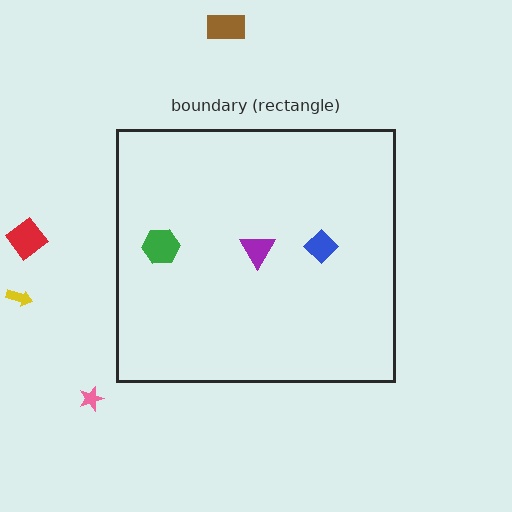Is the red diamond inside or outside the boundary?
Outside.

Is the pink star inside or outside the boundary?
Outside.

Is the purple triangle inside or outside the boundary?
Inside.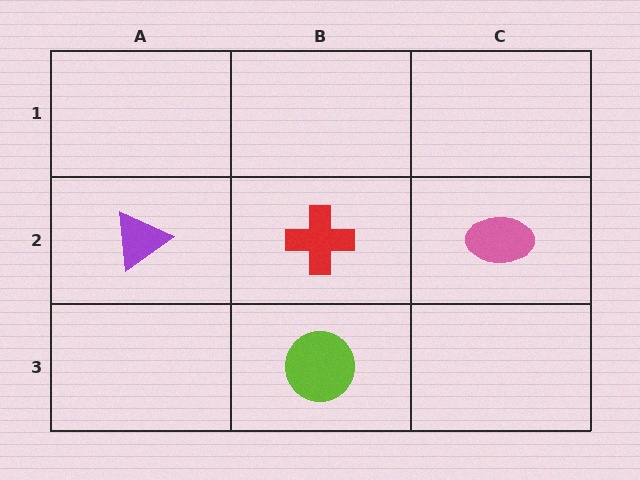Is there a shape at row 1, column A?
No, that cell is empty.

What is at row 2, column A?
A purple triangle.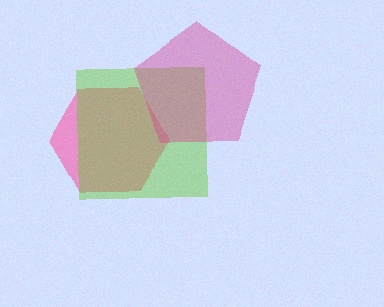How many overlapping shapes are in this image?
There are 3 overlapping shapes in the image.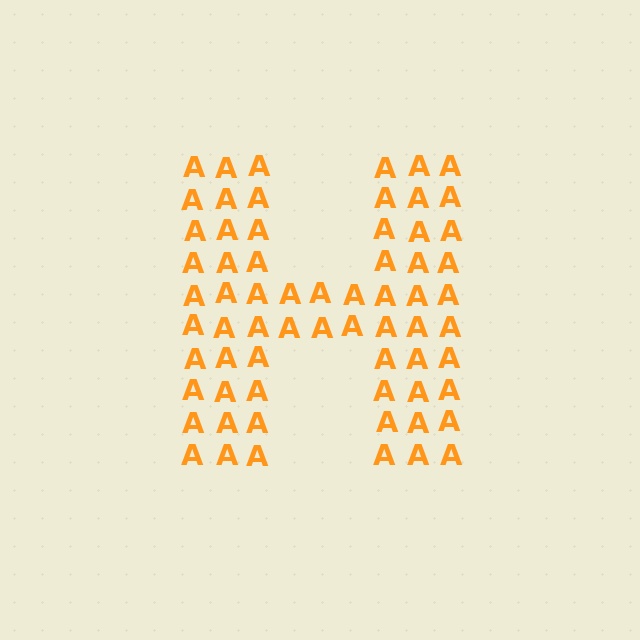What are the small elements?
The small elements are letter A's.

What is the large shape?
The large shape is the letter H.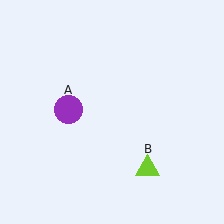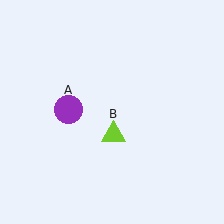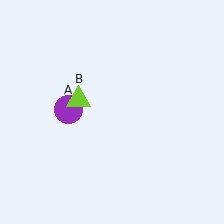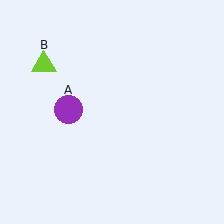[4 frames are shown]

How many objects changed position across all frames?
1 object changed position: lime triangle (object B).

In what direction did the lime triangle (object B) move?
The lime triangle (object B) moved up and to the left.